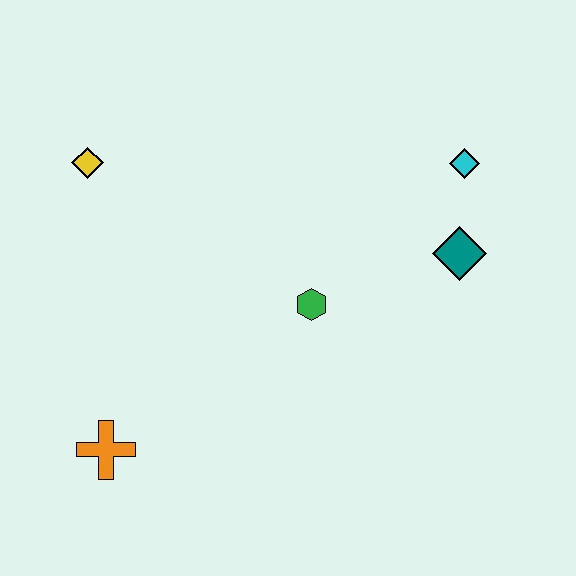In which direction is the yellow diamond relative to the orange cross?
The yellow diamond is above the orange cross.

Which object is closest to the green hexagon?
The teal diamond is closest to the green hexagon.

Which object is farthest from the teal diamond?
The orange cross is farthest from the teal diamond.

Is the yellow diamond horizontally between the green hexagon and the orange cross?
No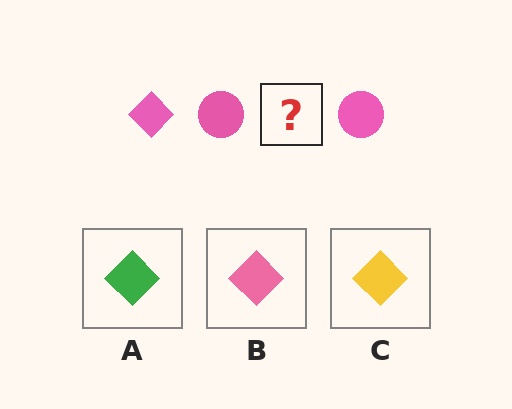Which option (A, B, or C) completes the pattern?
B.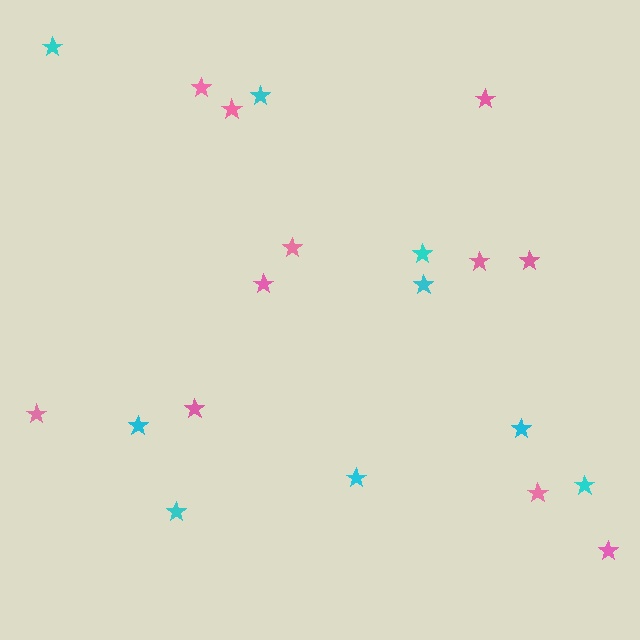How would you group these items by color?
There are 2 groups: one group of pink stars (11) and one group of cyan stars (9).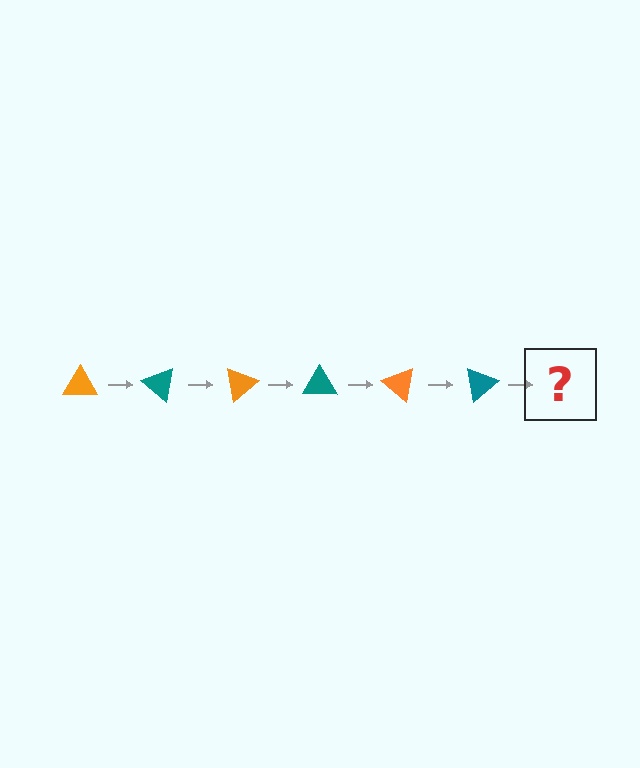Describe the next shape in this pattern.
It should be an orange triangle, rotated 240 degrees from the start.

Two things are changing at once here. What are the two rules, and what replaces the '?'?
The two rules are that it rotates 40 degrees each step and the color cycles through orange and teal. The '?' should be an orange triangle, rotated 240 degrees from the start.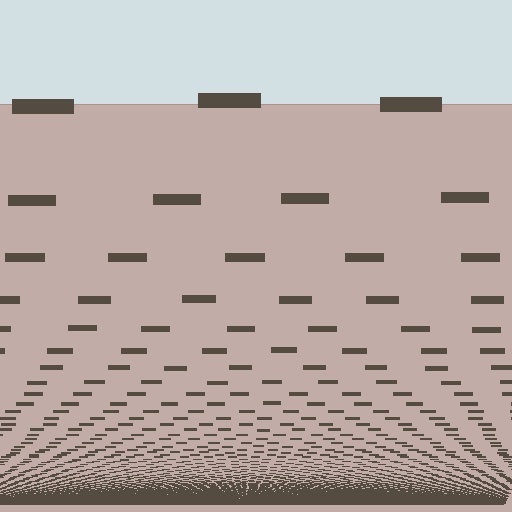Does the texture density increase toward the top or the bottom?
Density increases toward the bottom.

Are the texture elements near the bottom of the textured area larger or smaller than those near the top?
Smaller. The gradient is inverted — elements near the bottom are smaller and denser.